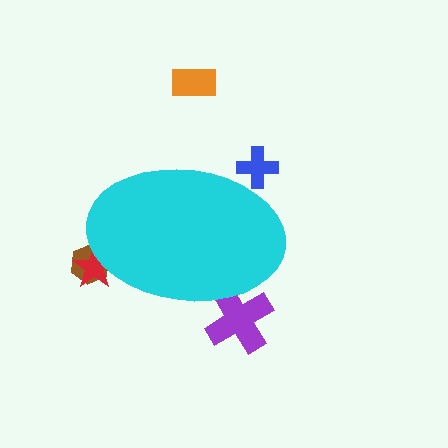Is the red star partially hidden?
Yes, the red star is partially hidden behind the cyan ellipse.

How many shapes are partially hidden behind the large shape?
4 shapes are partially hidden.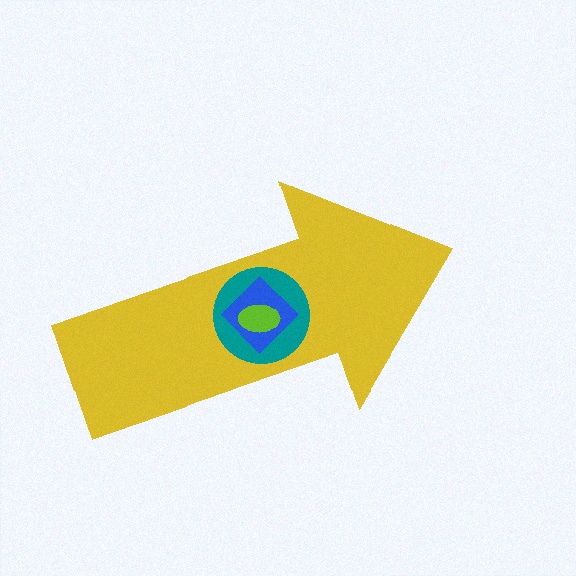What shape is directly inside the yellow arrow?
The teal circle.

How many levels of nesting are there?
4.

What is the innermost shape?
The lime ellipse.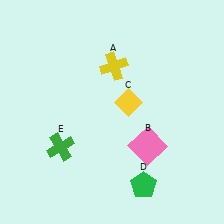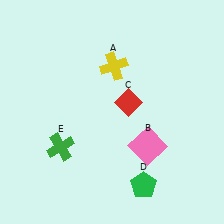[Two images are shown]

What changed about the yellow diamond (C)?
In Image 1, C is yellow. In Image 2, it changed to red.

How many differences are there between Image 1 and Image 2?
There is 1 difference between the two images.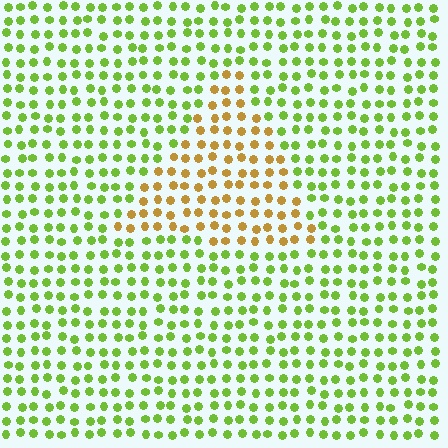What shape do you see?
I see a triangle.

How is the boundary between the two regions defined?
The boundary is defined purely by a slight shift in hue (about 54 degrees). Spacing, size, and orientation are identical on both sides.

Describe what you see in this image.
The image is filled with small lime elements in a uniform arrangement. A triangle-shaped region is visible where the elements are tinted to a slightly different hue, forming a subtle color boundary.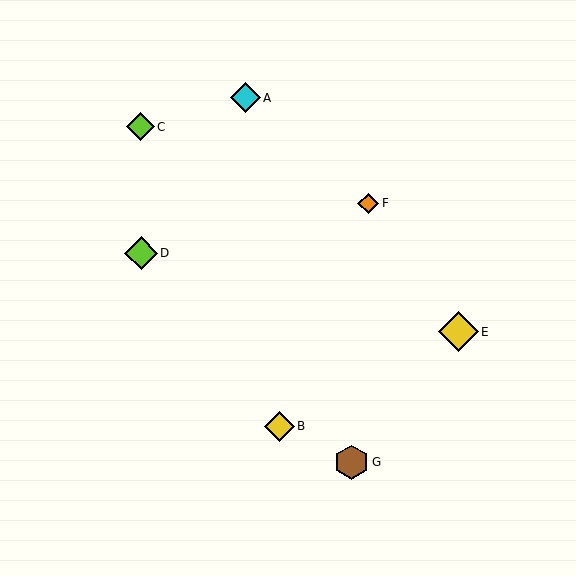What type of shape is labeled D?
Shape D is a lime diamond.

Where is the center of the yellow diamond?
The center of the yellow diamond is at (279, 426).